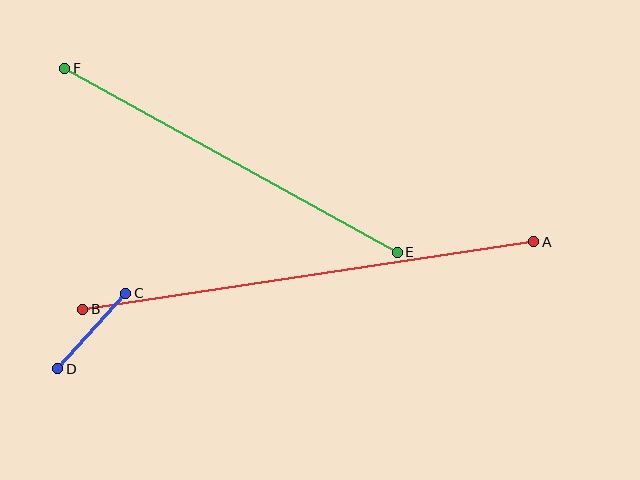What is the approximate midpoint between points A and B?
The midpoint is at approximately (308, 276) pixels.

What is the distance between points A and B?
The distance is approximately 456 pixels.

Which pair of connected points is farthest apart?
Points A and B are farthest apart.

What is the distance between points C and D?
The distance is approximately 101 pixels.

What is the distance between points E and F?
The distance is approximately 380 pixels.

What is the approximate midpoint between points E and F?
The midpoint is at approximately (231, 160) pixels.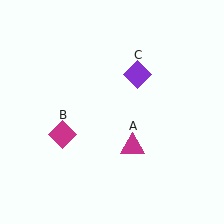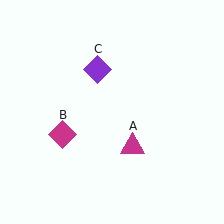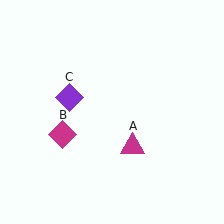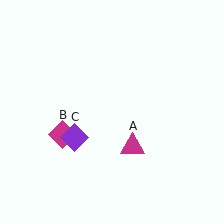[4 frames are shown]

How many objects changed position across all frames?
1 object changed position: purple diamond (object C).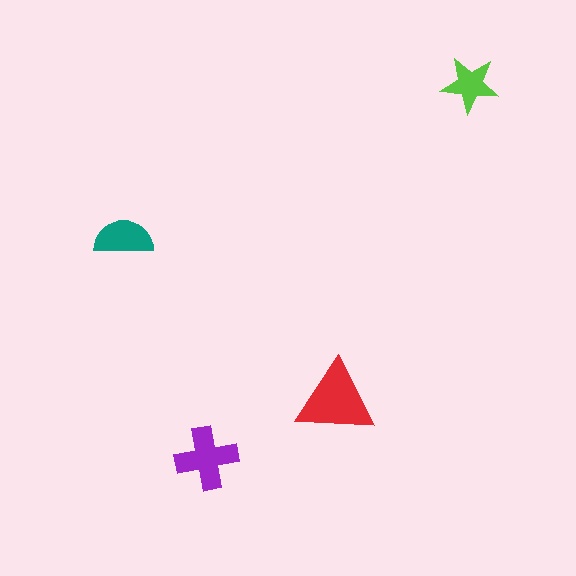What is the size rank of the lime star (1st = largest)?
4th.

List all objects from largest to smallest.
The red triangle, the purple cross, the teal semicircle, the lime star.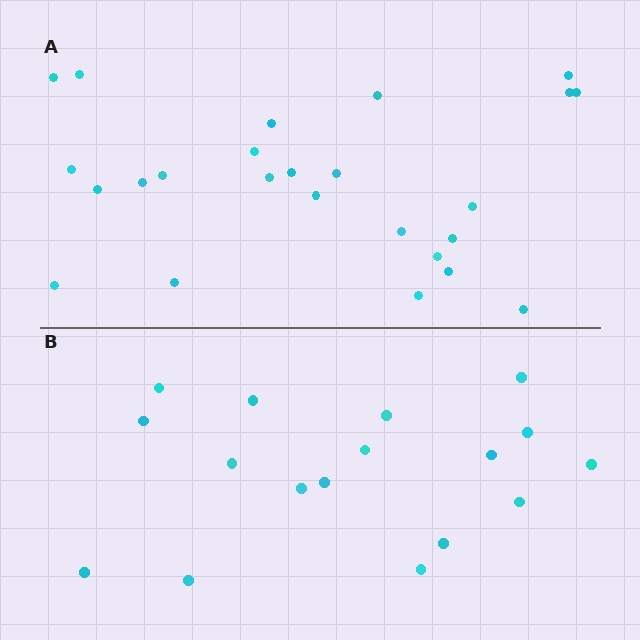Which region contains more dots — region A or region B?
Region A (the top region) has more dots.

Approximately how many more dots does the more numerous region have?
Region A has roughly 8 or so more dots than region B.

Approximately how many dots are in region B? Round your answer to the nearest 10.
About 20 dots. (The exact count is 17, which rounds to 20.)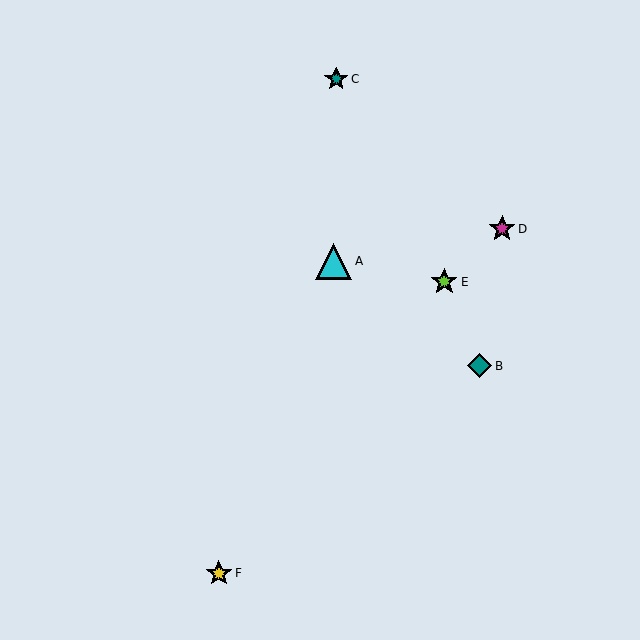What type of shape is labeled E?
Shape E is a lime star.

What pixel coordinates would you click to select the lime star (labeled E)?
Click at (444, 282) to select the lime star E.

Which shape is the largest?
The cyan triangle (labeled A) is the largest.